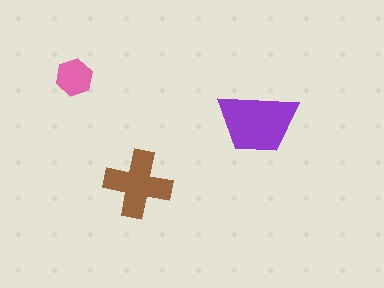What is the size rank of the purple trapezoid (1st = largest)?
1st.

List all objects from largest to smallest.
The purple trapezoid, the brown cross, the pink hexagon.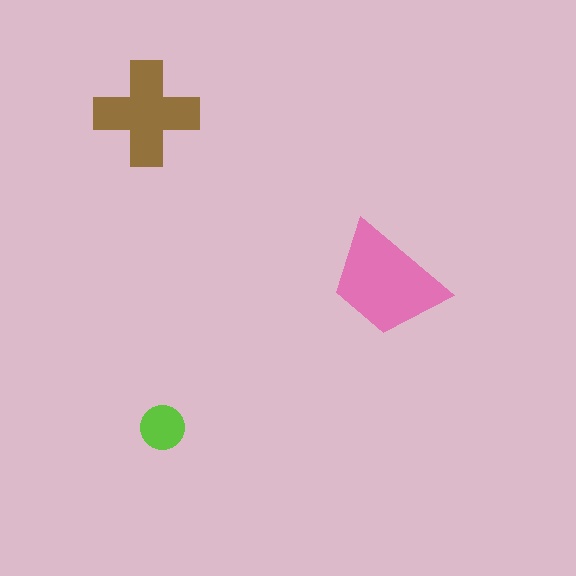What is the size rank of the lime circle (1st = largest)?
3rd.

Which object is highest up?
The brown cross is topmost.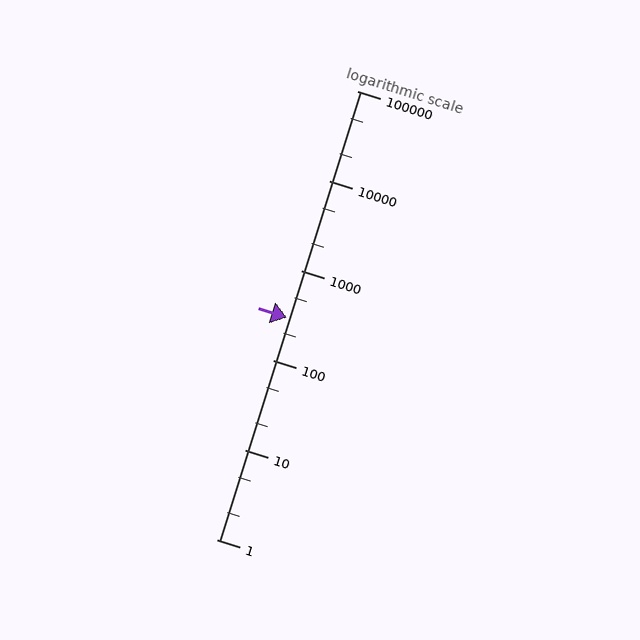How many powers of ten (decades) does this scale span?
The scale spans 5 decades, from 1 to 100000.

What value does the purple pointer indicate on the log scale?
The pointer indicates approximately 300.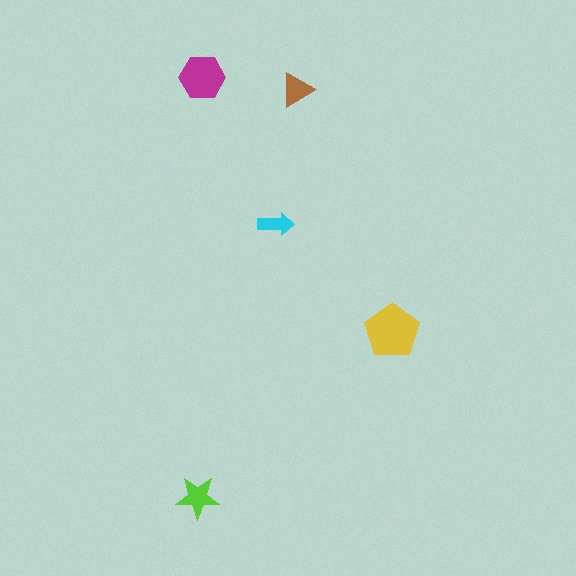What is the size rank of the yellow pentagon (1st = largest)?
1st.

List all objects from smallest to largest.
The cyan arrow, the brown triangle, the lime star, the magenta hexagon, the yellow pentagon.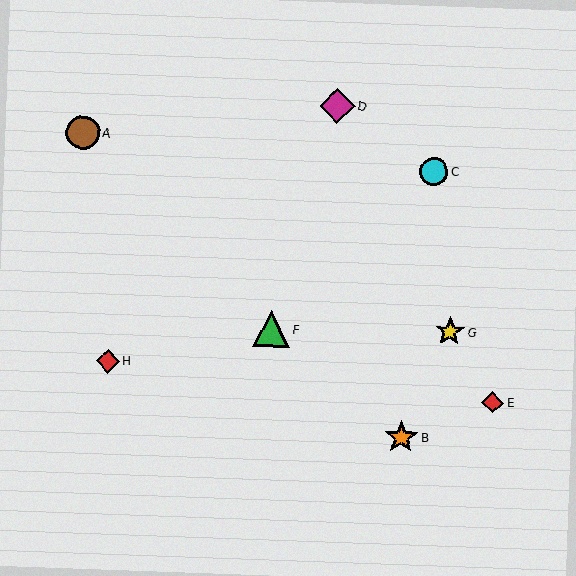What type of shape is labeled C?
Shape C is a cyan circle.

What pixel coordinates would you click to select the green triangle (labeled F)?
Click at (271, 329) to select the green triangle F.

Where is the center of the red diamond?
The center of the red diamond is at (493, 402).